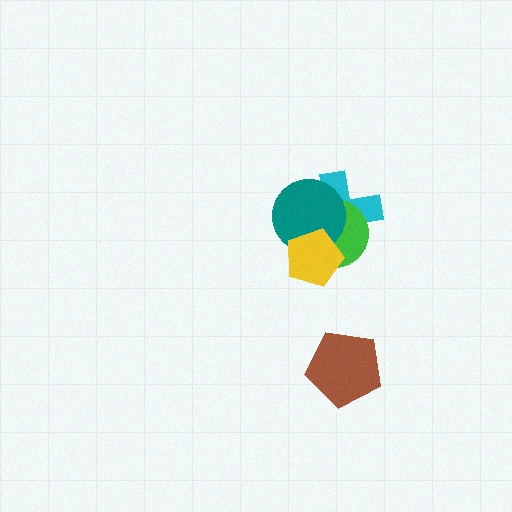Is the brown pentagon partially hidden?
No, no other shape covers it.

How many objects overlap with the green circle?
3 objects overlap with the green circle.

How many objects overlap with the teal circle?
3 objects overlap with the teal circle.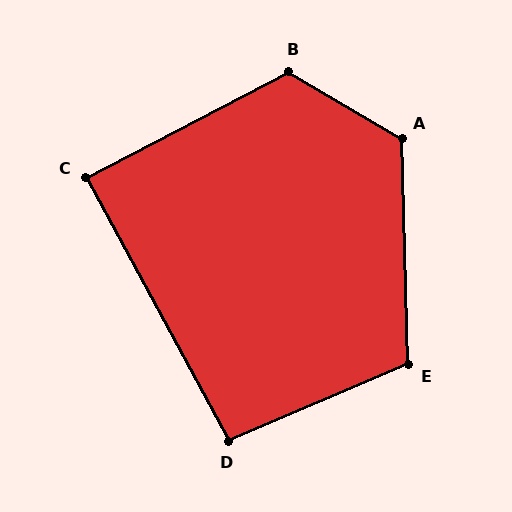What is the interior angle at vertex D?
Approximately 95 degrees (obtuse).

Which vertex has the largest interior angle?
A, at approximately 122 degrees.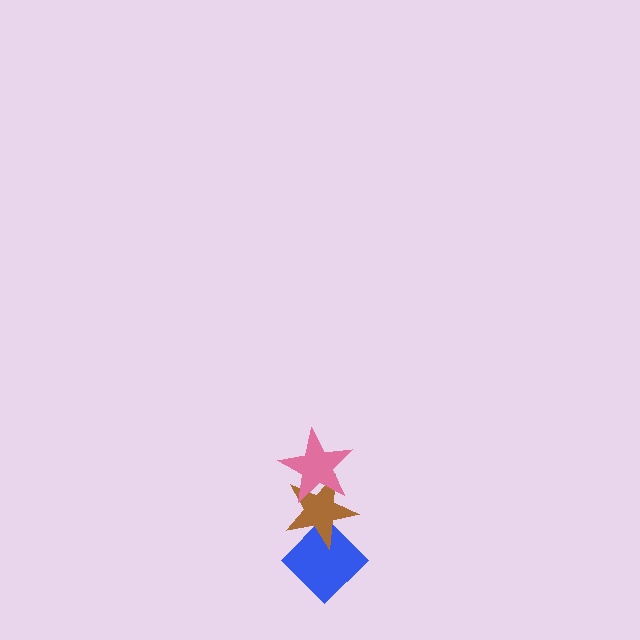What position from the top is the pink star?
The pink star is 1st from the top.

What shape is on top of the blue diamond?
The brown star is on top of the blue diamond.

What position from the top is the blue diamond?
The blue diamond is 3rd from the top.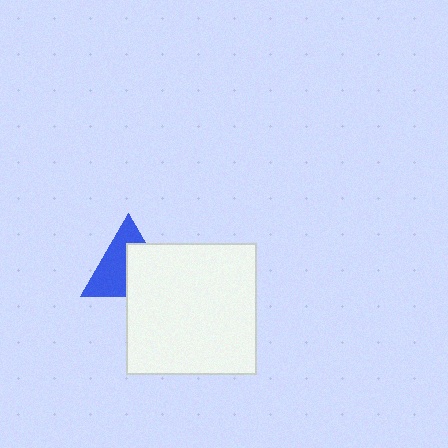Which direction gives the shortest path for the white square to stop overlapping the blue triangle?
Moving toward the lower-right gives the shortest separation.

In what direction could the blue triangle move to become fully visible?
The blue triangle could move toward the upper-left. That would shift it out from behind the white square entirely.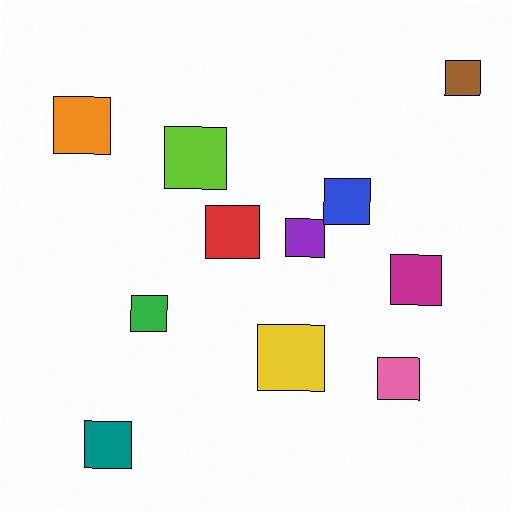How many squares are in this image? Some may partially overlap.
There are 11 squares.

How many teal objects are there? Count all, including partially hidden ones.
There is 1 teal object.